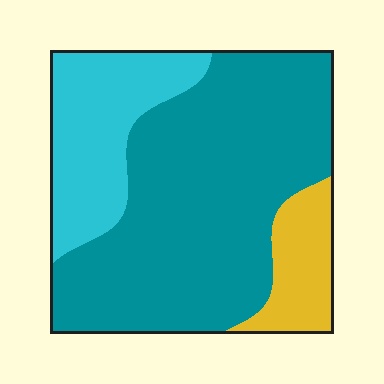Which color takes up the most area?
Teal, at roughly 65%.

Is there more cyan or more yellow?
Cyan.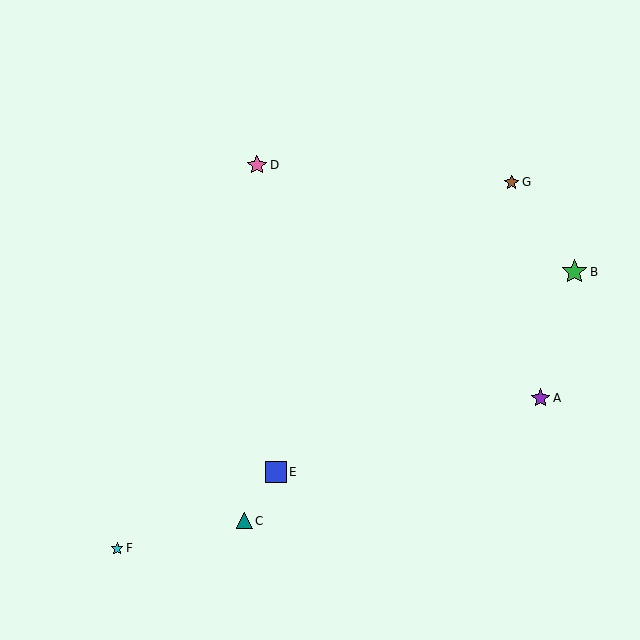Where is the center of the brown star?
The center of the brown star is at (512, 182).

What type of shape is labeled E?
Shape E is a blue square.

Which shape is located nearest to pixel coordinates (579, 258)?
The green star (labeled B) at (574, 272) is nearest to that location.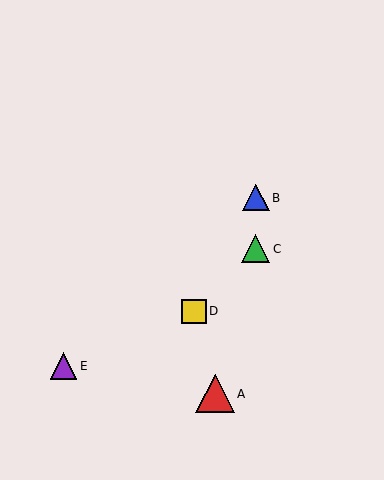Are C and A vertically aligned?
No, C is at x≈256 and A is at x≈215.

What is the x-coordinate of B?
Object B is at x≈256.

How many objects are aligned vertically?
2 objects (B, C) are aligned vertically.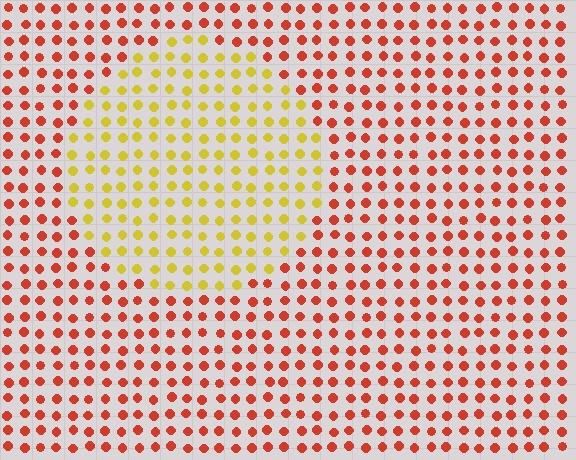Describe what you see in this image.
The image is filled with small red elements in a uniform arrangement. A circle-shaped region is visible where the elements are tinted to a slightly different hue, forming a subtle color boundary.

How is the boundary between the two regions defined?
The boundary is defined purely by a slight shift in hue (about 51 degrees). Spacing, size, and orientation are identical on both sides.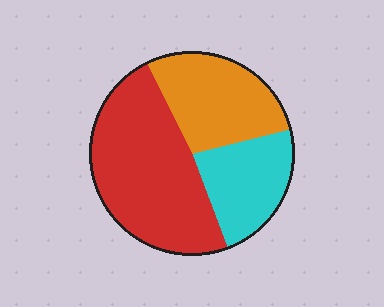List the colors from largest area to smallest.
From largest to smallest: red, orange, cyan.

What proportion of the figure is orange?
Orange covers roughly 30% of the figure.